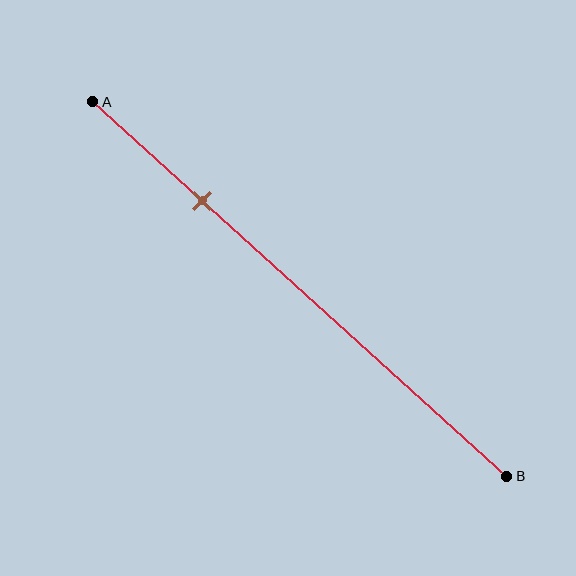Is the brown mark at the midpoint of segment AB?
No, the mark is at about 25% from A, not at the 50% midpoint.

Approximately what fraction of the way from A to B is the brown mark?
The brown mark is approximately 25% of the way from A to B.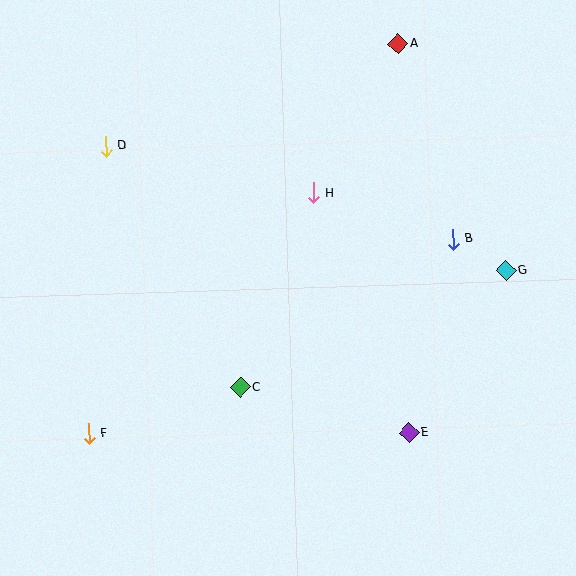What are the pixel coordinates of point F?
Point F is at (88, 434).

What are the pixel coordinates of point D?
Point D is at (106, 146).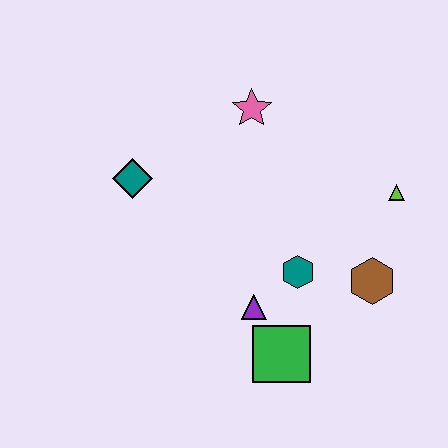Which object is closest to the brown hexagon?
The teal hexagon is closest to the brown hexagon.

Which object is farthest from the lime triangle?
The teal diamond is farthest from the lime triangle.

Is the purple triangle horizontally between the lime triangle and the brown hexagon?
No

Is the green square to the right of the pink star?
Yes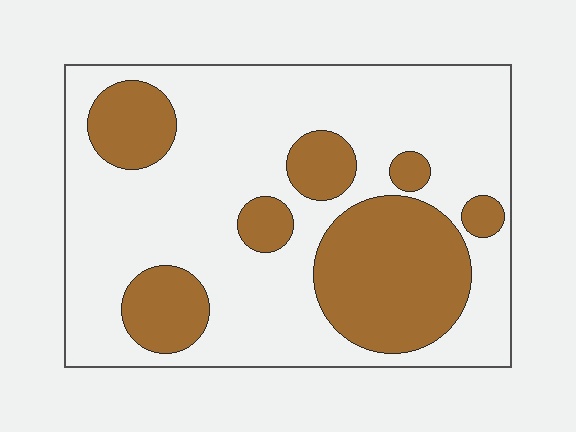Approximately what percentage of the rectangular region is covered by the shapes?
Approximately 30%.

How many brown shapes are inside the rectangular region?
7.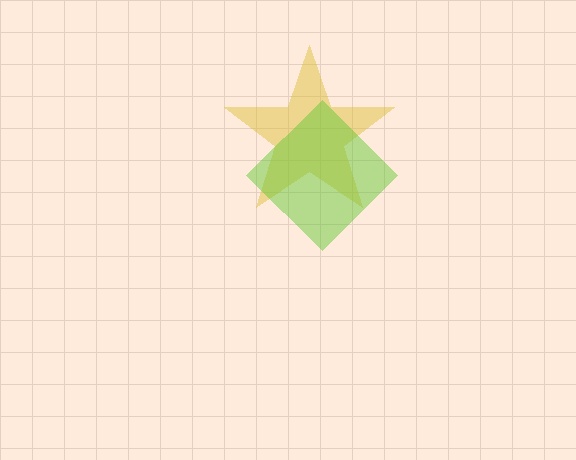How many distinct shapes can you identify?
There are 2 distinct shapes: a yellow star, a lime diamond.